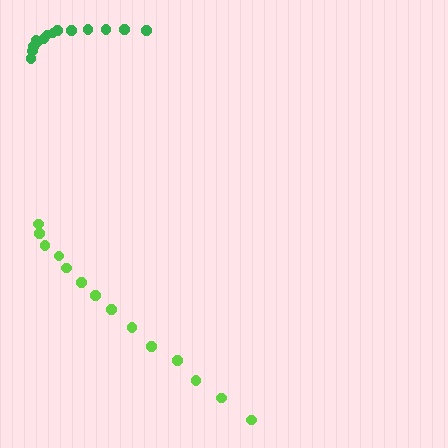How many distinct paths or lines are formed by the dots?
There are 2 distinct paths.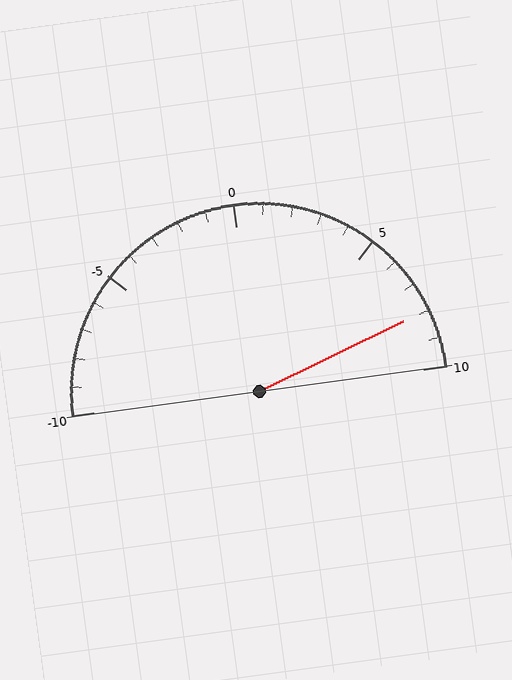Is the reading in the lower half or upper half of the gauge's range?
The reading is in the upper half of the range (-10 to 10).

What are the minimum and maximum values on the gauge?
The gauge ranges from -10 to 10.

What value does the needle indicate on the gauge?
The needle indicates approximately 8.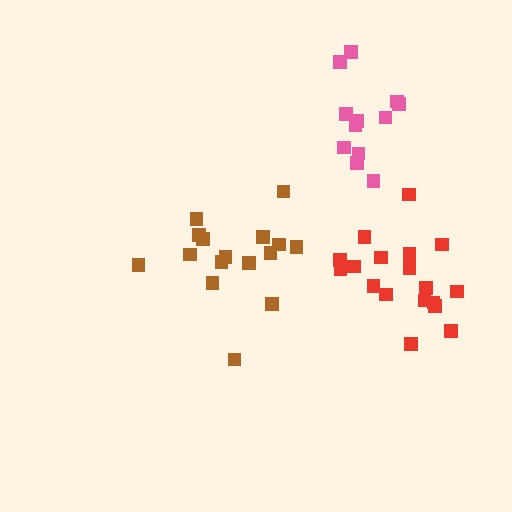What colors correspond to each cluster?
The clusters are colored: brown, red, pink.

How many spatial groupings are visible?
There are 3 spatial groupings.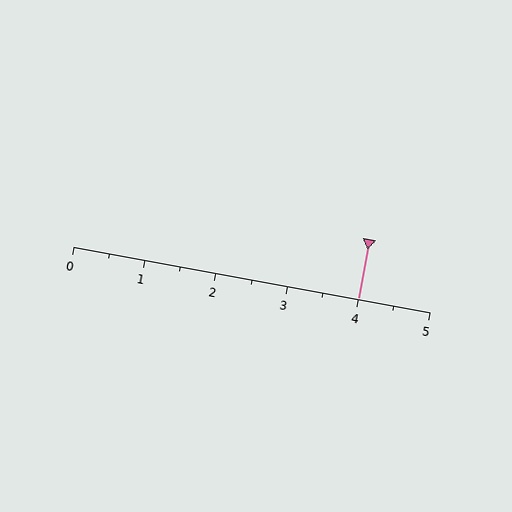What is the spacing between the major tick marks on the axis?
The major ticks are spaced 1 apart.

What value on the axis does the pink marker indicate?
The marker indicates approximately 4.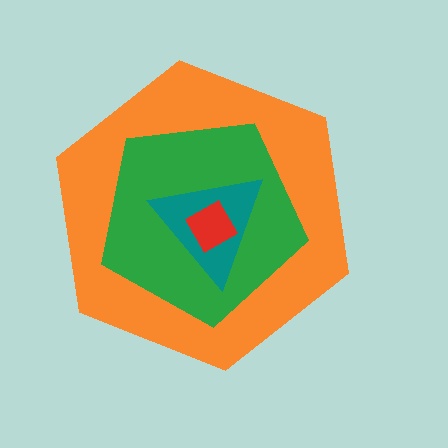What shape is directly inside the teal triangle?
The red square.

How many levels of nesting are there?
4.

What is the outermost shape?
The orange hexagon.